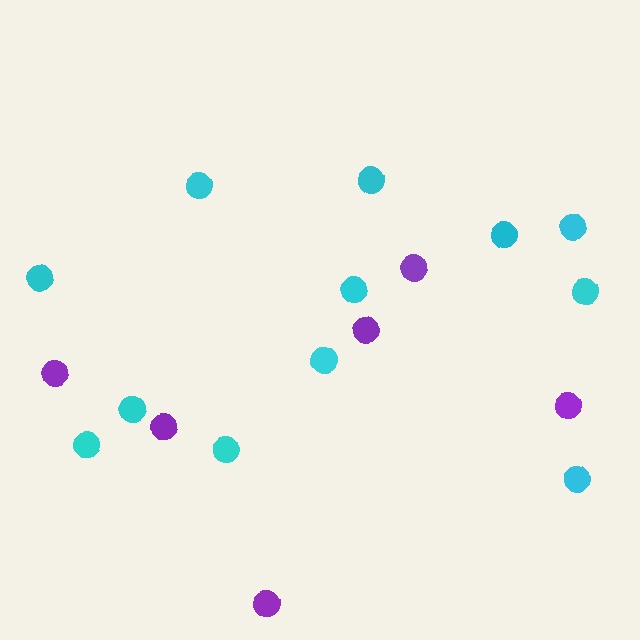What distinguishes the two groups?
There are 2 groups: one group of cyan circles (12) and one group of purple circles (6).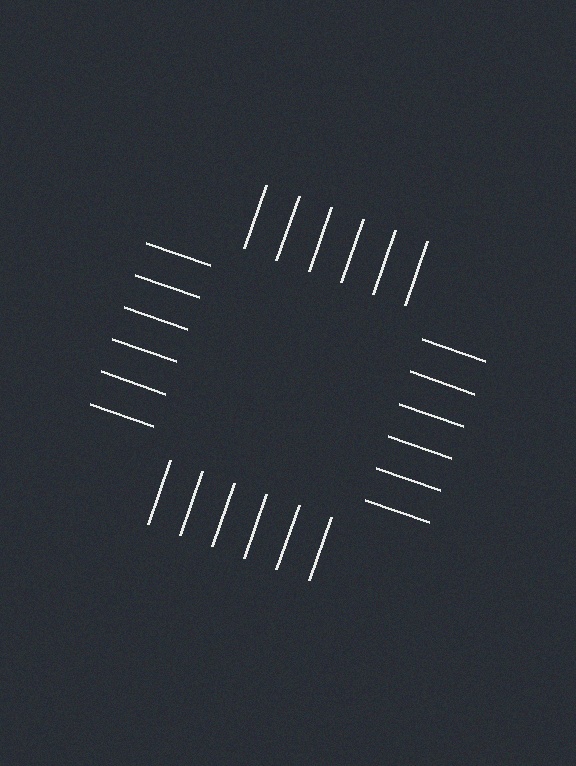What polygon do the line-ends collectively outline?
An illusory square — the line segments terminate on its edges but no continuous stroke is drawn.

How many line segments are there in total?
24 — 6 along each of the 4 edges.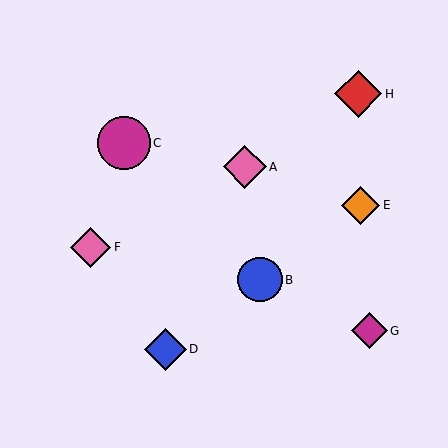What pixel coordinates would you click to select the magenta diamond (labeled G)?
Click at (369, 331) to select the magenta diamond G.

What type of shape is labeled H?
Shape H is a red diamond.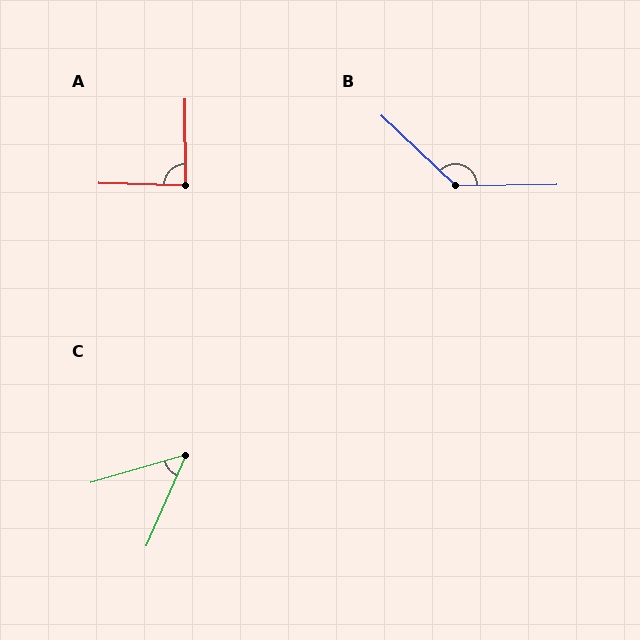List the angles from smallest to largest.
C (50°), A (88°), B (136°).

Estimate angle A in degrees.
Approximately 88 degrees.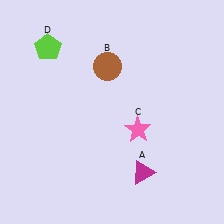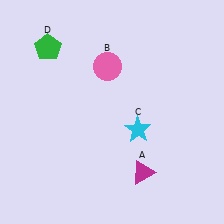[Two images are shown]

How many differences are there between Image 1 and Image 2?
There are 3 differences between the two images.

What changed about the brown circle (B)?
In Image 1, B is brown. In Image 2, it changed to pink.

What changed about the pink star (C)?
In Image 1, C is pink. In Image 2, it changed to cyan.